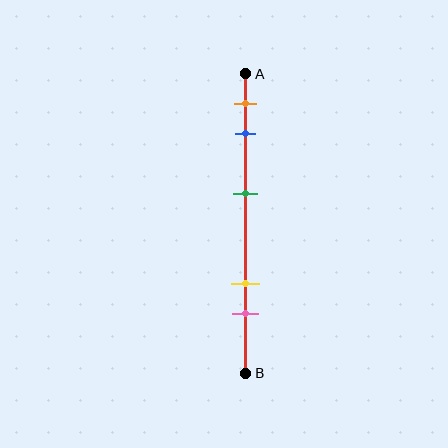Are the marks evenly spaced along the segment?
No, the marks are not evenly spaced.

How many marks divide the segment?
There are 5 marks dividing the segment.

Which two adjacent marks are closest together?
The orange and blue marks are the closest adjacent pair.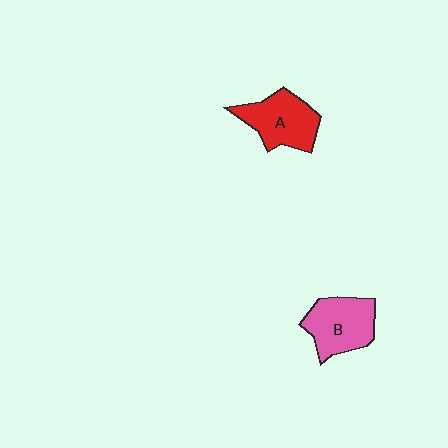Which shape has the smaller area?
Shape A (red).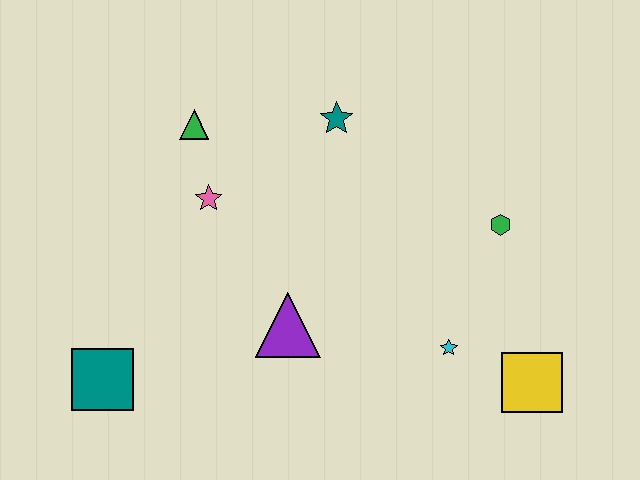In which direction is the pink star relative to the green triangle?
The pink star is below the green triangle.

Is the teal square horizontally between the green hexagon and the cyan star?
No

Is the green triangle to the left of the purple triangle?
Yes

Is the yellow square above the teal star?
No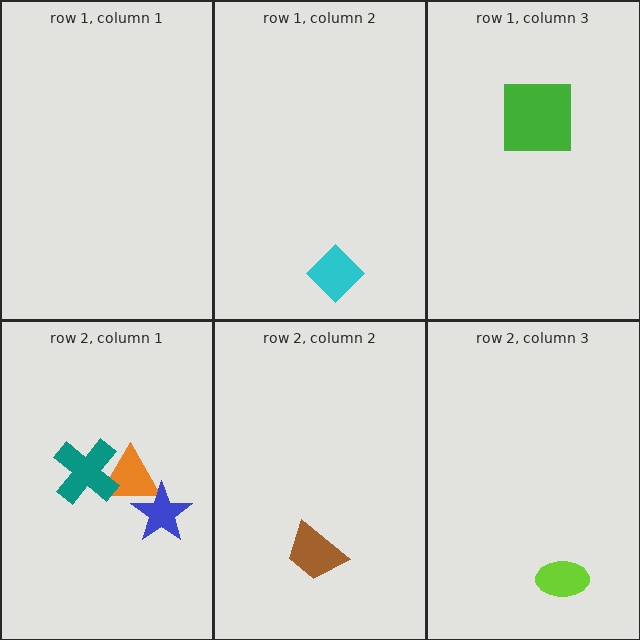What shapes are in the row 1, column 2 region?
The cyan diamond.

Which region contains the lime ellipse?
The row 2, column 3 region.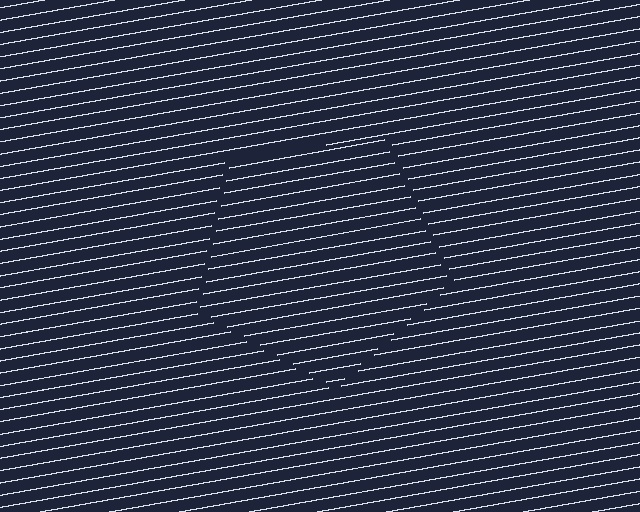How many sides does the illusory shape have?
5 sides — the line-ends trace a pentagon.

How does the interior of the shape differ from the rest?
The interior of the shape contains the same grating, shifted by half a period — the contour is defined by the phase discontinuity where line-ends from the inner and outer gratings abut.